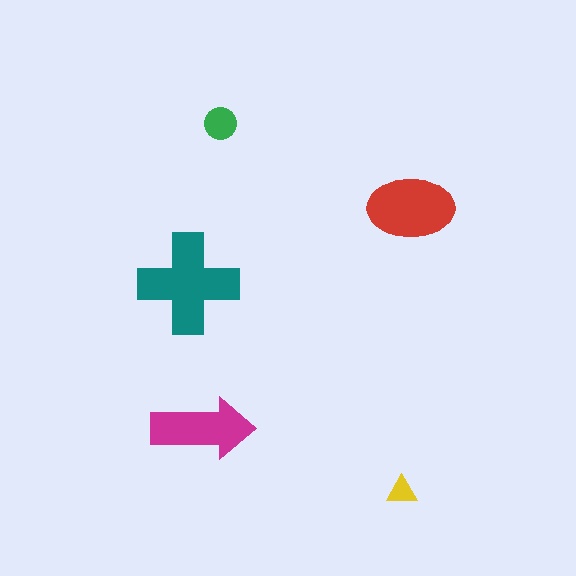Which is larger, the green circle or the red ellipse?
The red ellipse.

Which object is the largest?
The teal cross.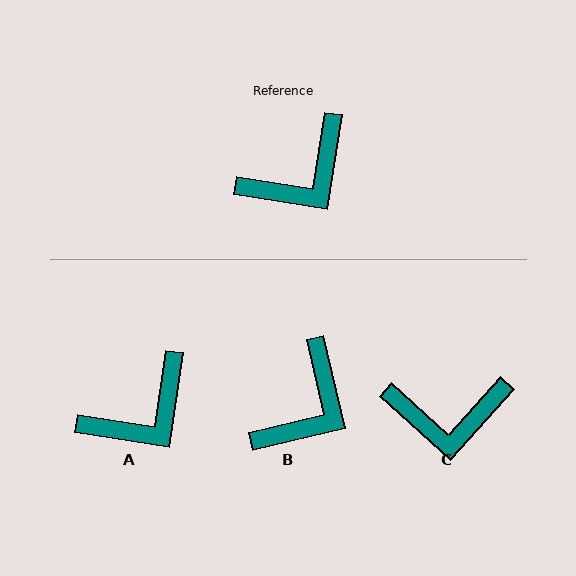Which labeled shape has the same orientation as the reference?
A.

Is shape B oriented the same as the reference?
No, it is off by about 22 degrees.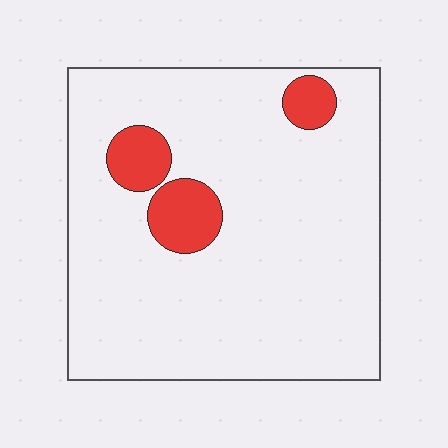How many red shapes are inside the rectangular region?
3.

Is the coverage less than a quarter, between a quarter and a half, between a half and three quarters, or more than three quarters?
Less than a quarter.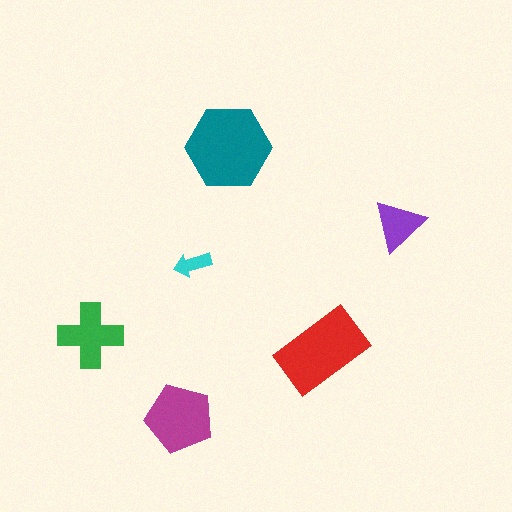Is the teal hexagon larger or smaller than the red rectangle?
Larger.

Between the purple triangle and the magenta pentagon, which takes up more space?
The magenta pentagon.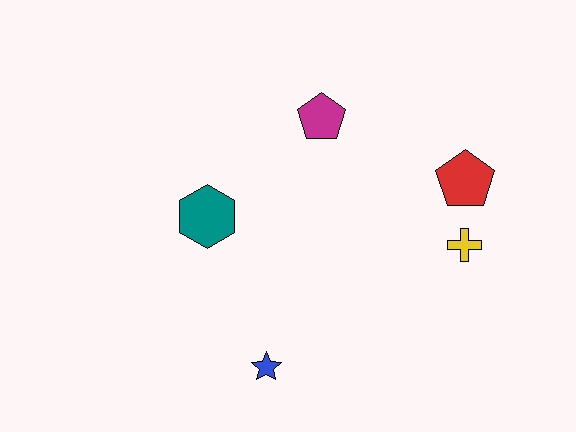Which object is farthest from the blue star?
The red pentagon is farthest from the blue star.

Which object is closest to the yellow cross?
The red pentagon is closest to the yellow cross.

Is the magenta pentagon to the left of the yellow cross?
Yes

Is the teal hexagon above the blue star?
Yes